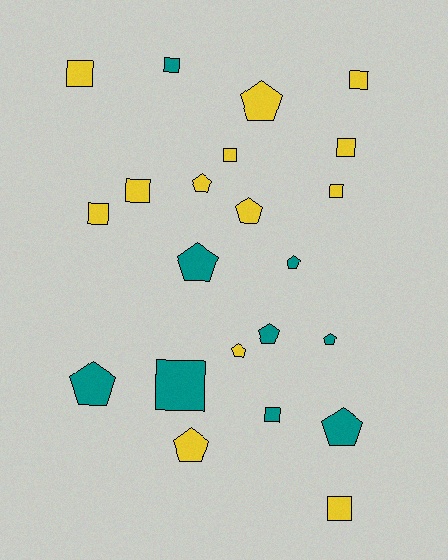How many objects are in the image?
There are 22 objects.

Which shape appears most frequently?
Pentagon, with 11 objects.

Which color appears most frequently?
Yellow, with 13 objects.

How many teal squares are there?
There are 3 teal squares.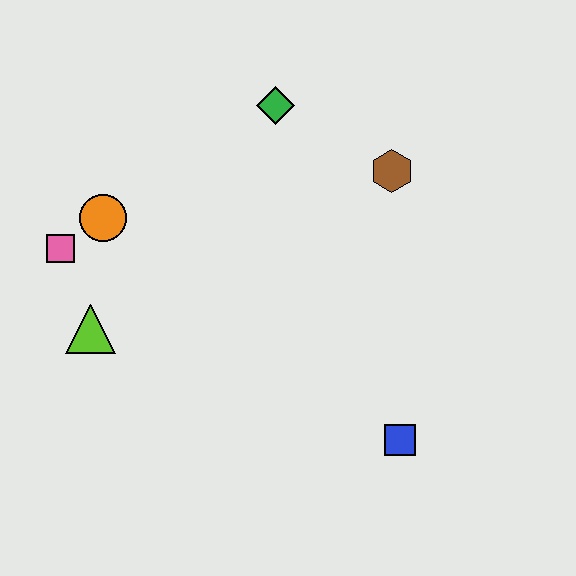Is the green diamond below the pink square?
No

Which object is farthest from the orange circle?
The blue square is farthest from the orange circle.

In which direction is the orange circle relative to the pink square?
The orange circle is to the right of the pink square.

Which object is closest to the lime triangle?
The pink square is closest to the lime triangle.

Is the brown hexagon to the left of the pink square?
No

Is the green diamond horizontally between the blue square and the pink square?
Yes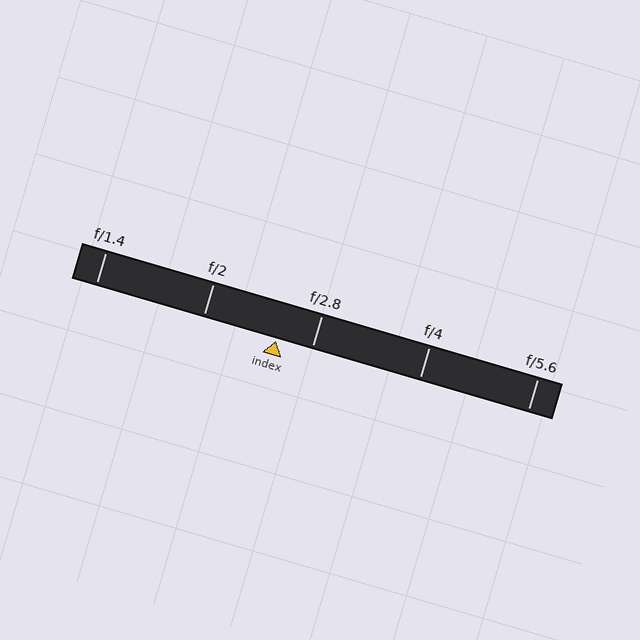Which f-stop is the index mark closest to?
The index mark is closest to f/2.8.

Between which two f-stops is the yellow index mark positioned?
The index mark is between f/2 and f/2.8.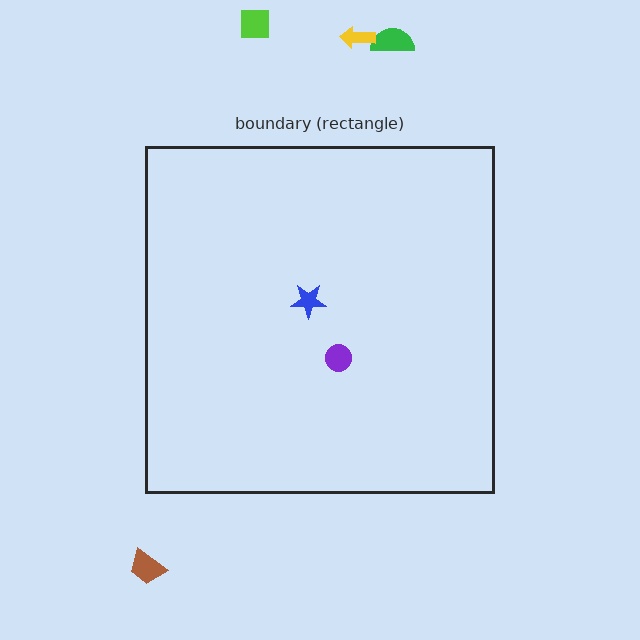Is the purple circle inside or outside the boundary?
Inside.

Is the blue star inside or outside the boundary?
Inside.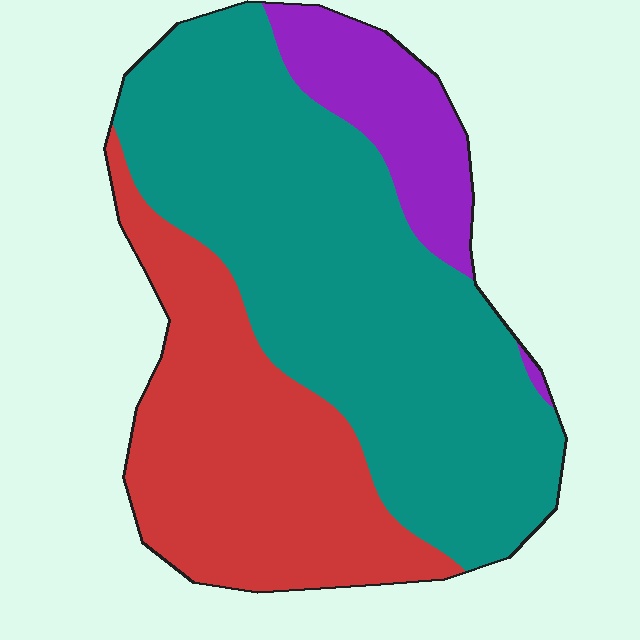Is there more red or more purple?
Red.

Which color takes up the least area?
Purple, at roughly 15%.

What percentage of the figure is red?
Red takes up between a sixth and a third of the figure.